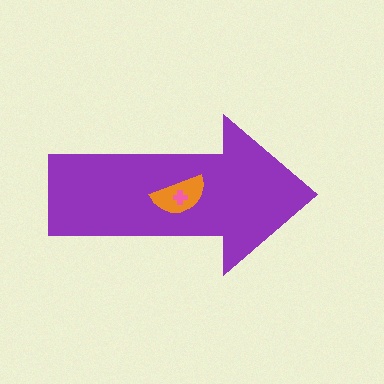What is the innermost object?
The pink cross.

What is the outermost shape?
The purple arrow.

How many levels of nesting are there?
3.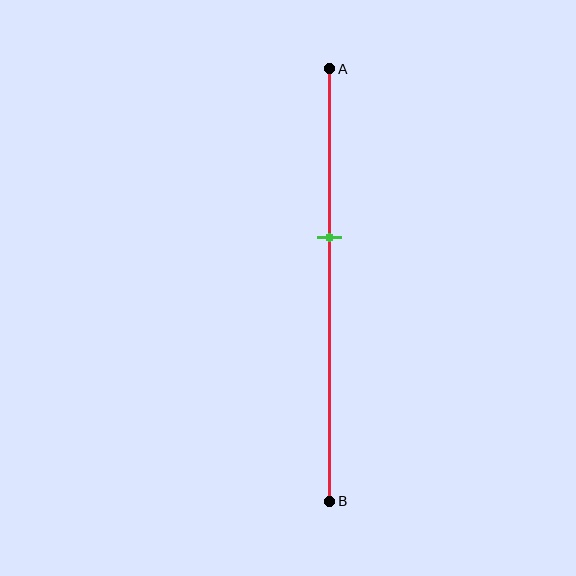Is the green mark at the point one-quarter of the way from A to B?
No, the mark is at about 40% from A, not at the 25% one-quarter point.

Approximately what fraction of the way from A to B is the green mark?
The green mark is approximately 40% of the way from A to B.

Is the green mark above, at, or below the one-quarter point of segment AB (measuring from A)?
The green mark is below the one-quarter point of segment AB.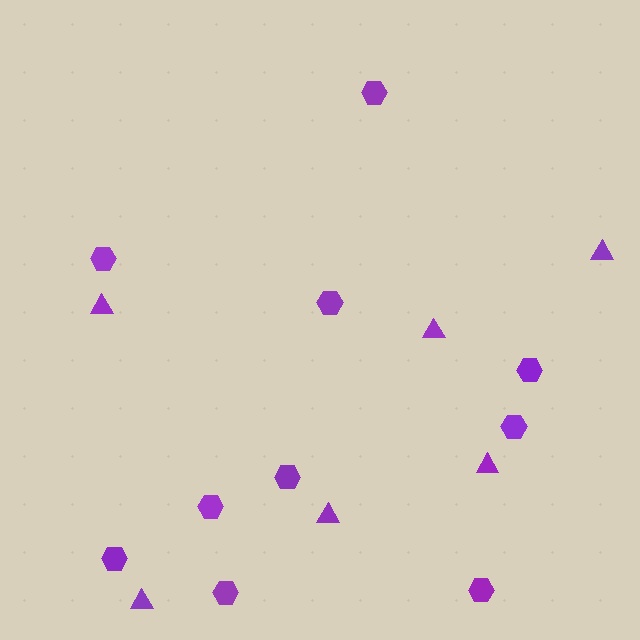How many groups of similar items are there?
There are 2 groups: one group of hexagons (10) and one group of triangles (6).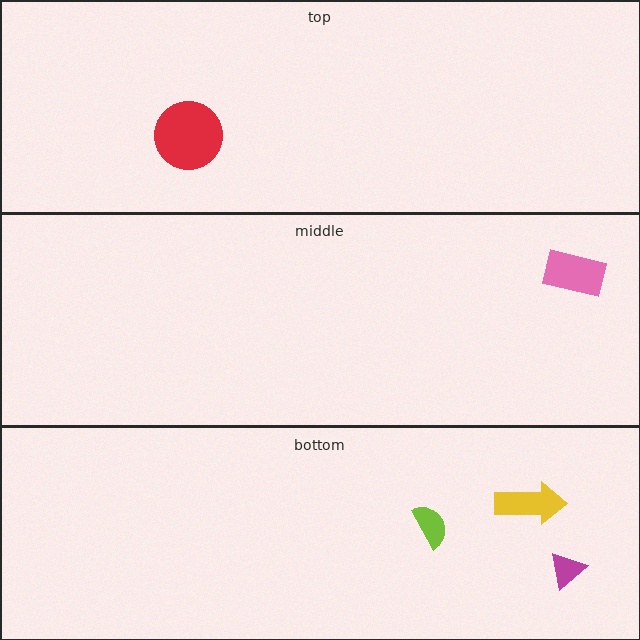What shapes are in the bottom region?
The lime semicircle, the magenta triangle, the yellow arrow.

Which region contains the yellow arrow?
The bottom region.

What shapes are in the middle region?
The pink rectangle.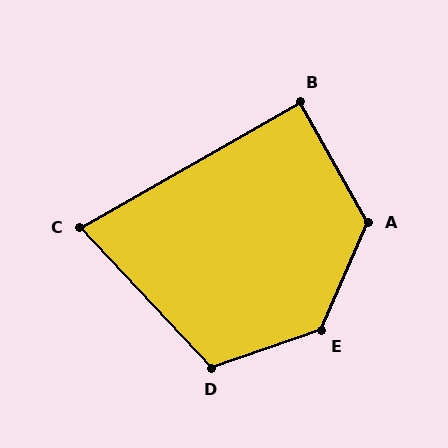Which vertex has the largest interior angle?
E, at approximately 132 degrees.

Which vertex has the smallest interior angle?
C, at approximately 76 degrees.